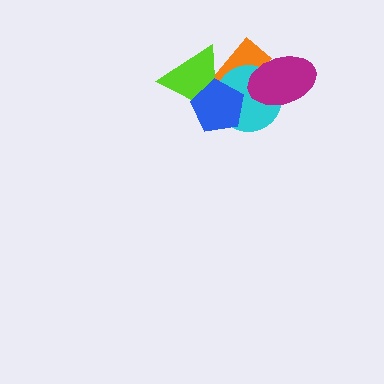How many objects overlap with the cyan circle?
4 objects overlap with the cyan circle.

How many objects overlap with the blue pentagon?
3 objects overlap with the blue pentagon.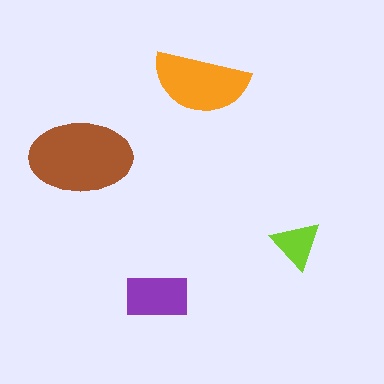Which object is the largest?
The brown ellipse.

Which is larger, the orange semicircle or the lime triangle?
The orange semicircle.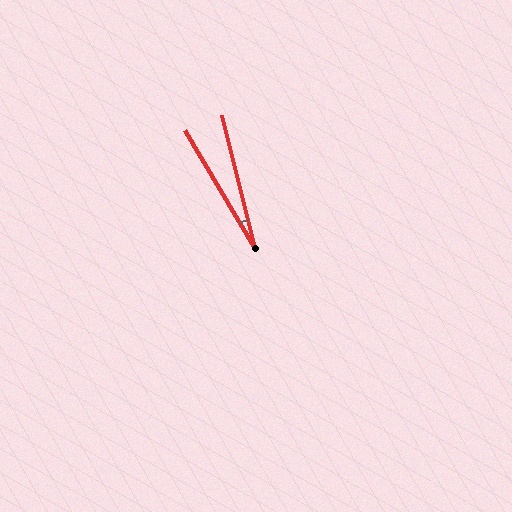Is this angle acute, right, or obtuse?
It is acute.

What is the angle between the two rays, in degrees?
Approximately 17 degrees.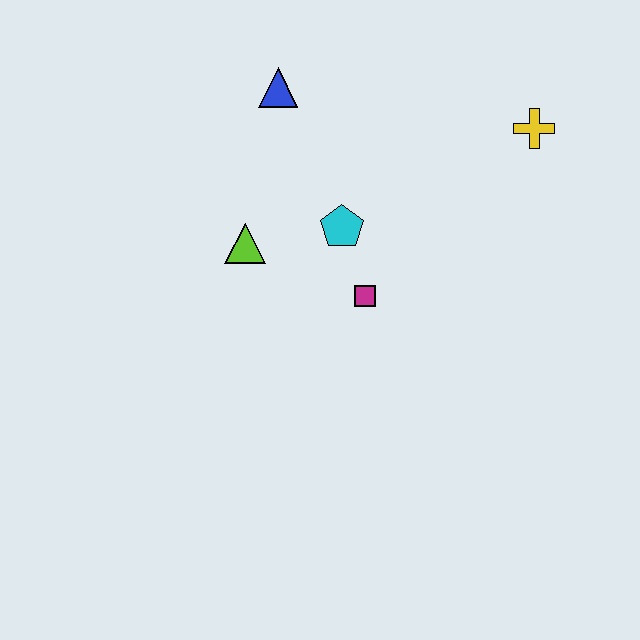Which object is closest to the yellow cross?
The cyan pentagon is closest to the yellow cross.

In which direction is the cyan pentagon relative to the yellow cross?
The cyan pentagon is to the left of the yellow cross.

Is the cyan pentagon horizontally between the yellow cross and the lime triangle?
Yes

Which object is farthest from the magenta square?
The yellow cross is farthest from the magenta square.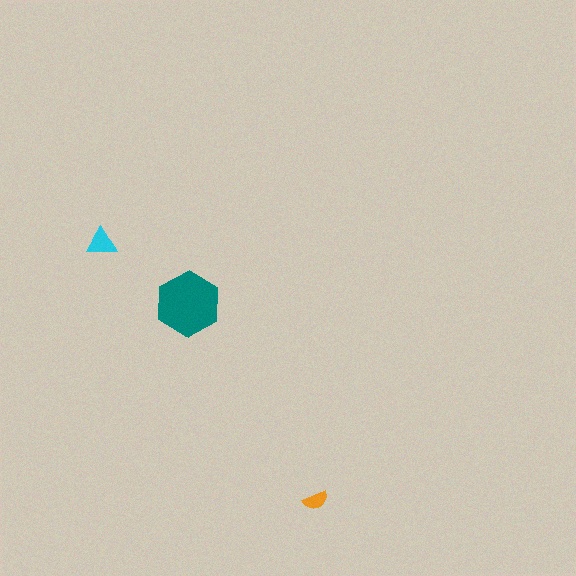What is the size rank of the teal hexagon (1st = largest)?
1st.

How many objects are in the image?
There are 3 objects in the image.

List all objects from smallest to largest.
The orange semicircle, the cyan triangle, the teal hexagon.